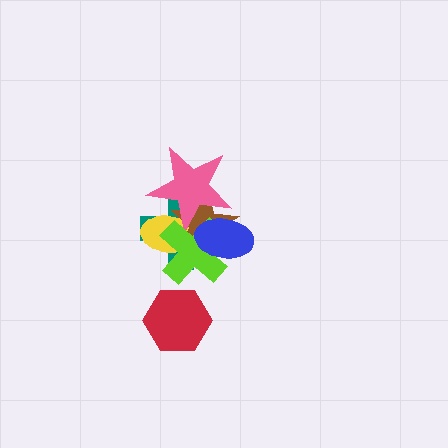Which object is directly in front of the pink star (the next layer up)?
The lime cross is directly in front of the pink star.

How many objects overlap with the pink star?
5 objects overlap with the pink star.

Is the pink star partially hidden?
Yes, it is partially covered by another shape.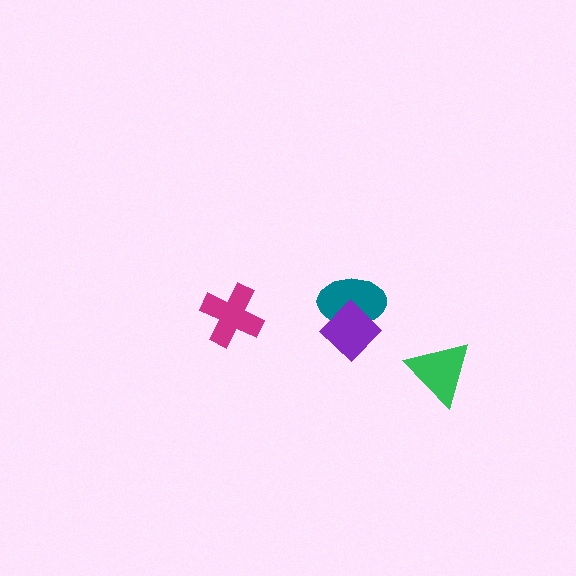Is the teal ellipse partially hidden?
Yes, it is partially covered by another shape.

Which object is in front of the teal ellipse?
The purple diamond is in front of the teal ellipse.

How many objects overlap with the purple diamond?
1 object overlaps with the purple diamond.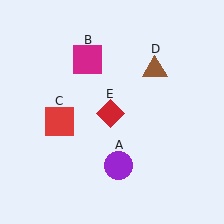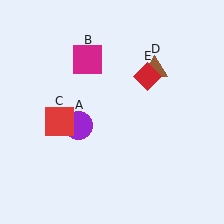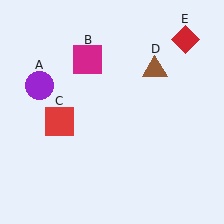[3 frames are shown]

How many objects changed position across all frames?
2 objects changed position: purple circle (object A), red diamond (object E).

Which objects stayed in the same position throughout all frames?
Magenta square (object B) and red square (object C) and brown triangle (object D) remained stationary.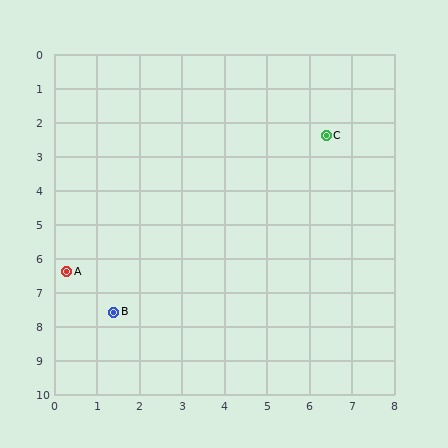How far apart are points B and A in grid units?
Points B and A are about 1.6 grid units apart.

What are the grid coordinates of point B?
Point B is at approximately (1.4, 7.6).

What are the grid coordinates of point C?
Point C is at approximately (6.4, 2.4).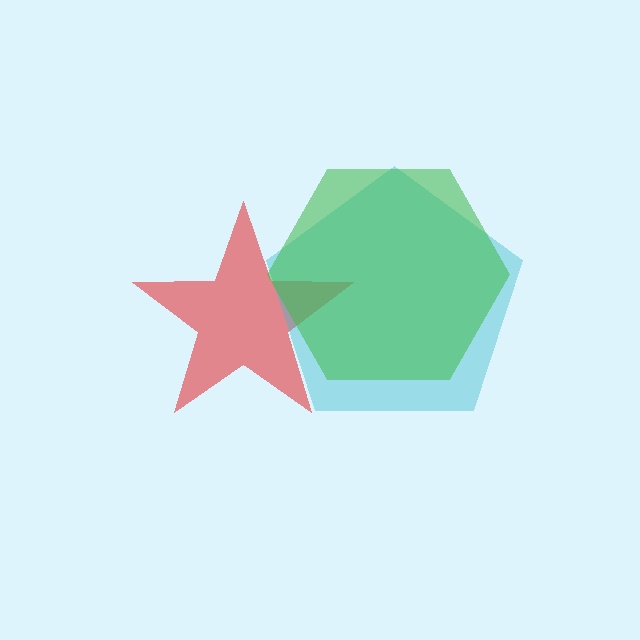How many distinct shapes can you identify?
There are 3 distinct shapes: a red star, a cyan pentagon, a green hexagon.